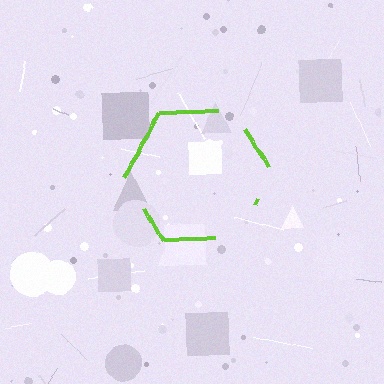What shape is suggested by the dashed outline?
The dashed outline suggests a hexagon.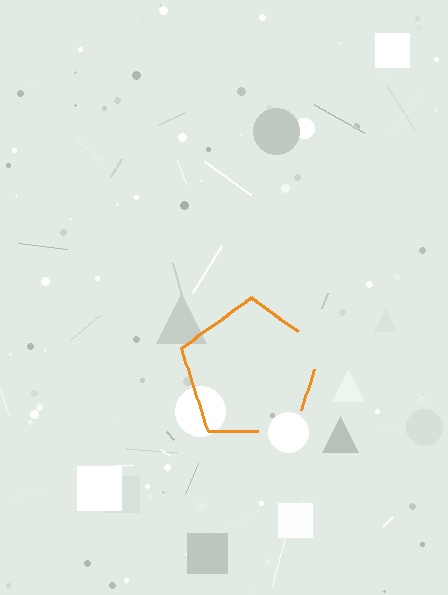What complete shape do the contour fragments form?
The contour fragments form a pentagon.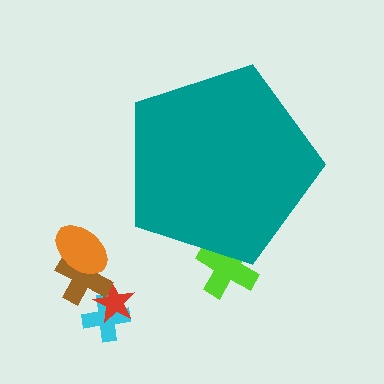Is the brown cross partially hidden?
No, the brown cross is fully visible.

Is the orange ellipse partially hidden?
No, the orange ellipse is fully visible.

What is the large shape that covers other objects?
A teal pentagon.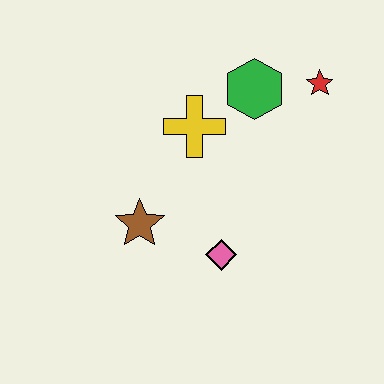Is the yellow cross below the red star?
Yes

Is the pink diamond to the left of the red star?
Yes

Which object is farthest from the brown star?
The red star is farthest from the brown star.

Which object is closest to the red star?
The green hexagon is closest to the red star.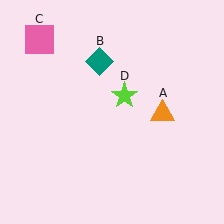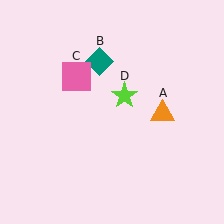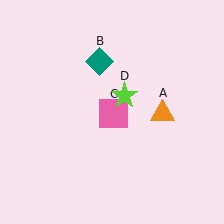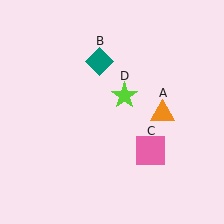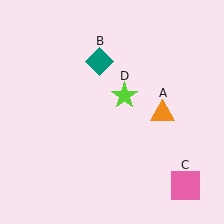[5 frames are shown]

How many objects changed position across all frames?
1 object changed position: pink square (object C).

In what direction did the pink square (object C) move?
The pink square (object C) moved down and to the right.